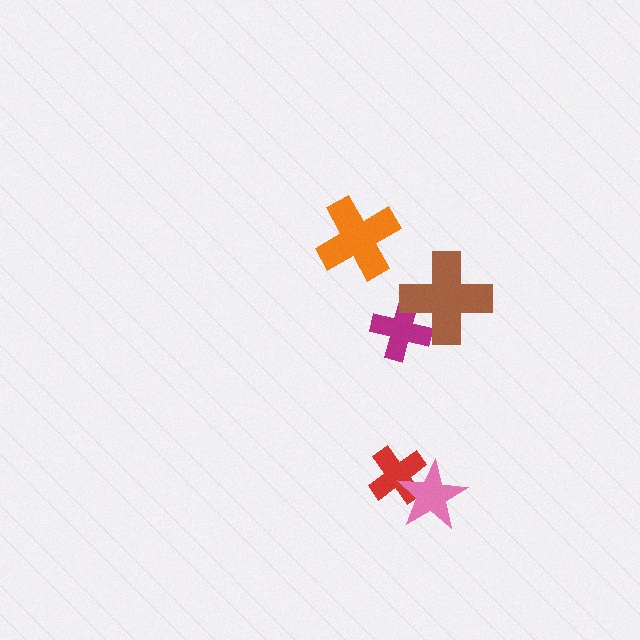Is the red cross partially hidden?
Yes, it is partially covered by another shape.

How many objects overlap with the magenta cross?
1 object overlaps with the magenta cross.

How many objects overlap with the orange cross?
0 objects overlap with the orange cross.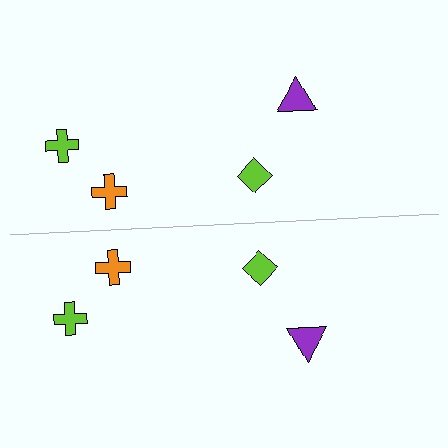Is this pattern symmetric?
Yes, this pattern has bilateral (reflection) symmetry.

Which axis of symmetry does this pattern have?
The pattern has a horizontal axis of symmetry running through the center of the image.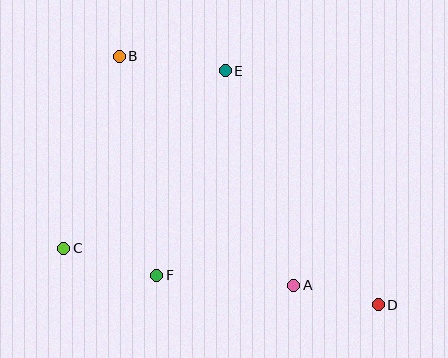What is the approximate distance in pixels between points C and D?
The distance between C and D is approximately 320 pixels.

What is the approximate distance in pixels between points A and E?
The distance between A and E is approximately 225 pixels.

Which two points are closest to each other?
Points A and D are closest to each other.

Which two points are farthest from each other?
Points B and D are farthest from each other.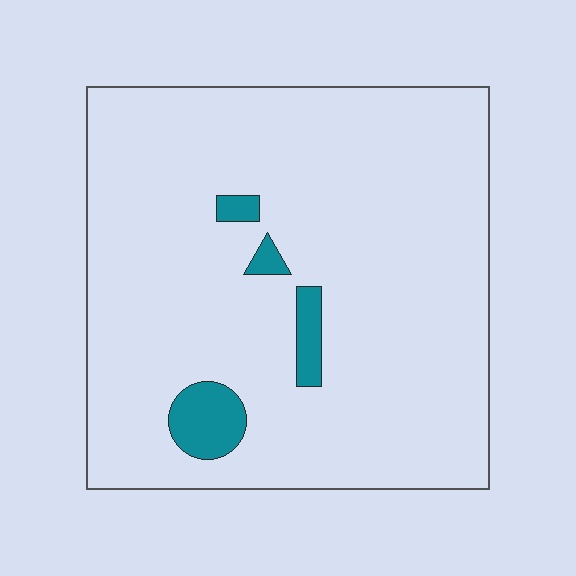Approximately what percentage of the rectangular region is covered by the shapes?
Approximately 5%.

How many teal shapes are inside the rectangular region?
4.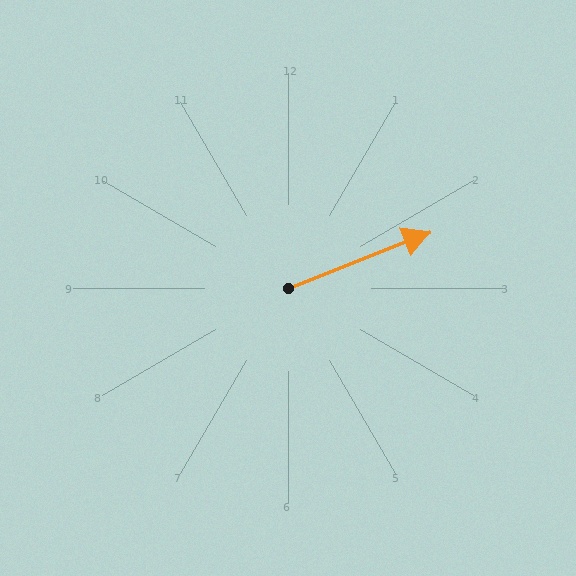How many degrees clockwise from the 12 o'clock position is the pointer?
Approximately 68 degrees.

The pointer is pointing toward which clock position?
Roughly 2 o'clock.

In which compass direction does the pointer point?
East.